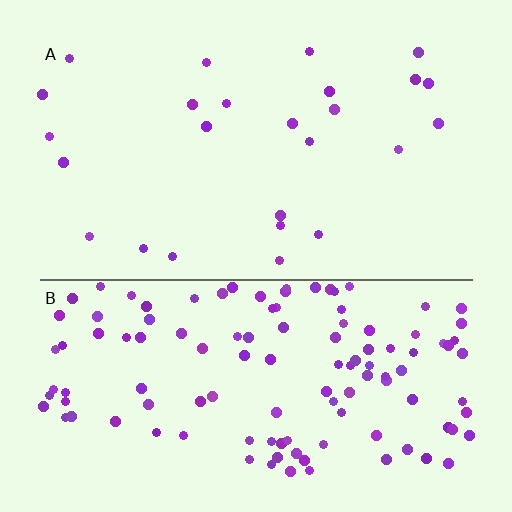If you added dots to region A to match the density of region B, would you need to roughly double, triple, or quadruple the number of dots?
Approximately quadruple.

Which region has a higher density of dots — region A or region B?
B (the bottom).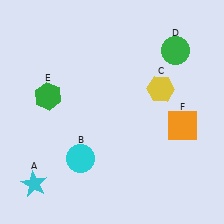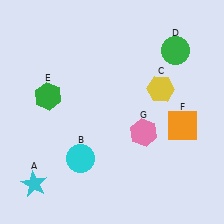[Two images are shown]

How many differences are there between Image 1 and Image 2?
There is 1 difference between the two images.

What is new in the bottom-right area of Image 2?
A pink hexagon (G) was added in the bottom-right area of Image 2.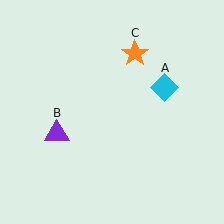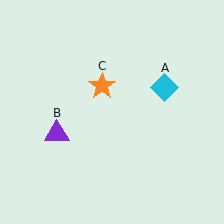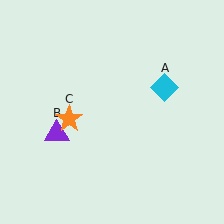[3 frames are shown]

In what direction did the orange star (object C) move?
The orange star (object C) moved down and to the left.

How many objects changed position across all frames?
1 object changed position: orange star (object C).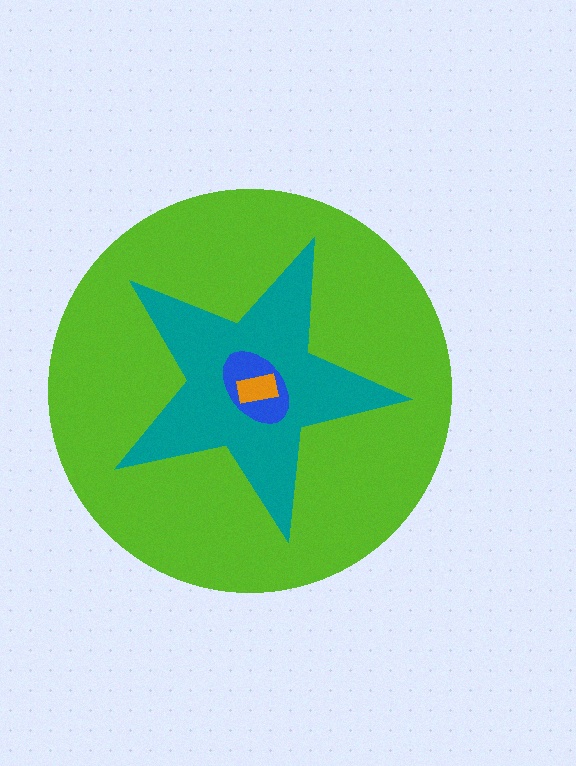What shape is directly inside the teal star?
The blue ellipse.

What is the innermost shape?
The orange rectangle.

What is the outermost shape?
The lime circle.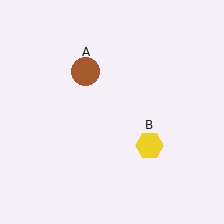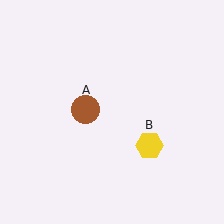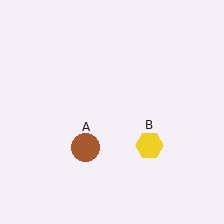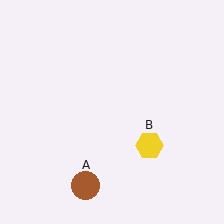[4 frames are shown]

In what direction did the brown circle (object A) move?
The brown circle (object A) moved down.